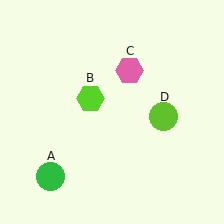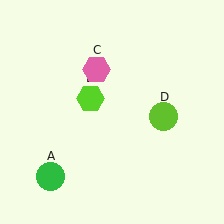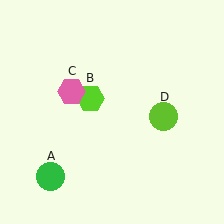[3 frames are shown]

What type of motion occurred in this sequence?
The pink hexagon (object C) rotated counterclockwise around the center of the scene.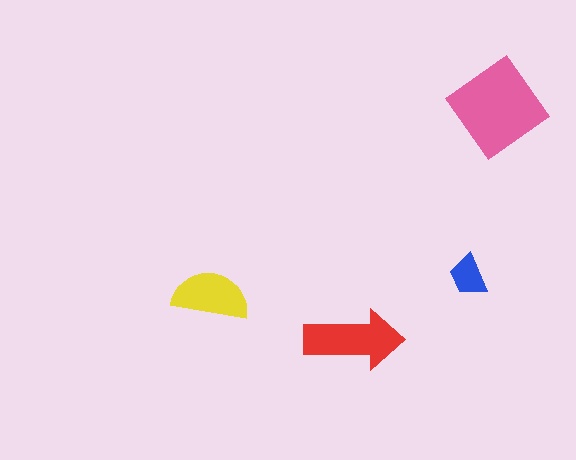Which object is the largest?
The pink diamond.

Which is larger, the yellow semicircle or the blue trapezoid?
The yellow semicircle.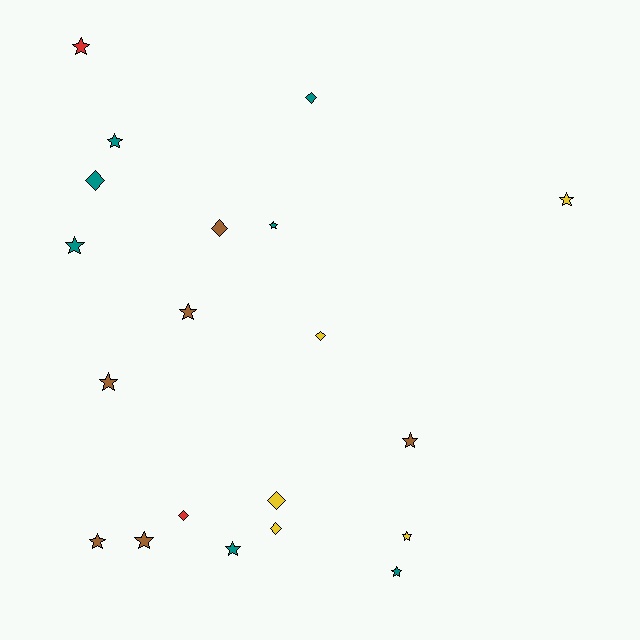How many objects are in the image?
There are 20 objects.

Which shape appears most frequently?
Star, with 13 objects.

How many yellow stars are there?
There are 2 yellow stars.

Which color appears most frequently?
Teal, with 7 objects.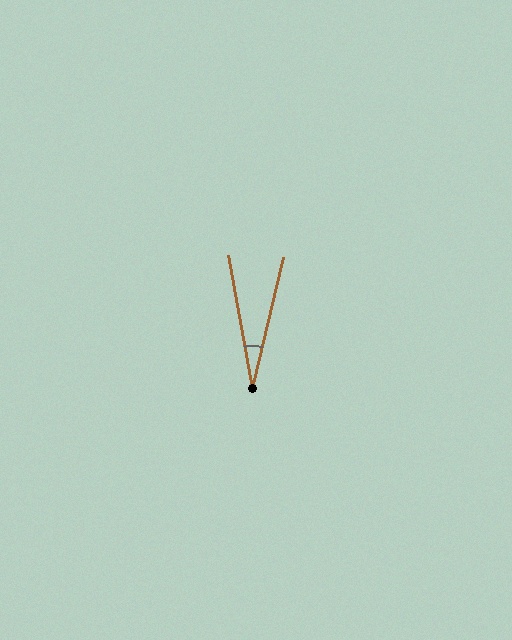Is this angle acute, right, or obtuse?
It is acute.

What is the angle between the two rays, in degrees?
Approximately 24 degrees.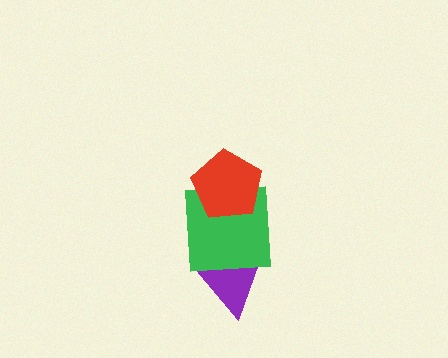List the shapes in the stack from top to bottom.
From top to bottom: the red pentagon, the green square, the purple triangle.